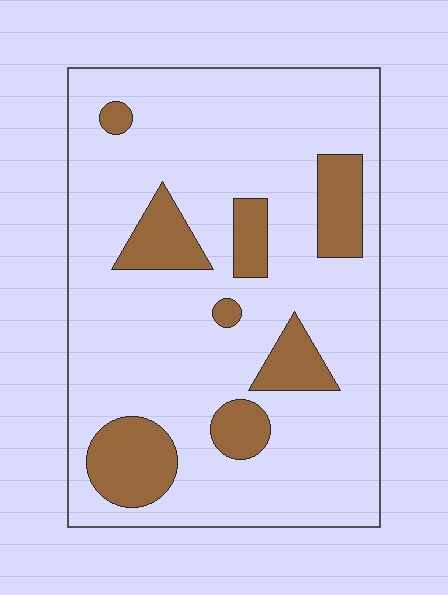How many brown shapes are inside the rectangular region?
8.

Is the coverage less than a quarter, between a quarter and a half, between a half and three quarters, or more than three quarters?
Less than a quarter.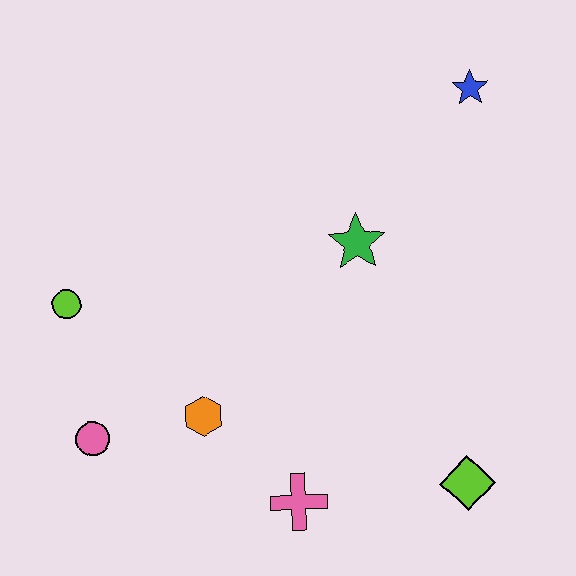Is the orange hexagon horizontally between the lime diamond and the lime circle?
Yes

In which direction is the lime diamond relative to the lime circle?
The lime diamond is to the right of the lime circle.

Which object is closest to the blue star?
The green star is closest to the blue star.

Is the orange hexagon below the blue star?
Yes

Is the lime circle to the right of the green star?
No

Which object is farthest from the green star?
The pink circle is farthest from the green star.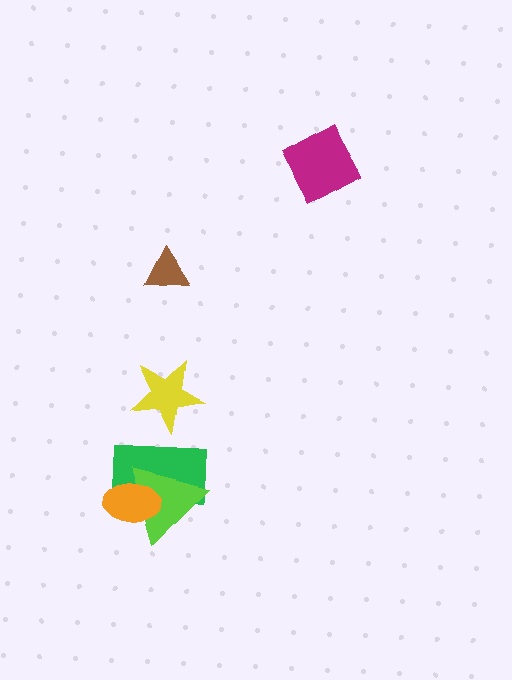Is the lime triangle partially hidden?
Yes, it is partially covered by another shape.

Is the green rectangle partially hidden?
Yes, it is partially covered by another shape.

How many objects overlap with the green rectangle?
2 objects overlap with the green rectangle.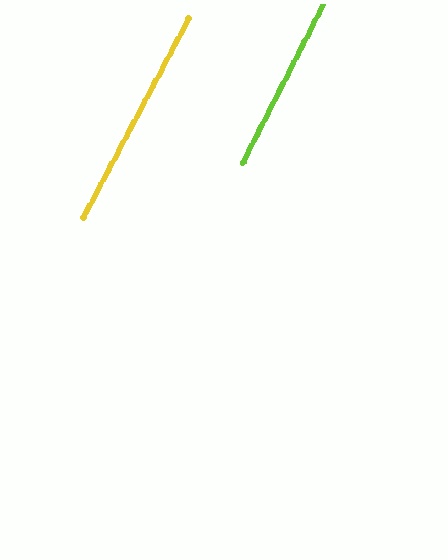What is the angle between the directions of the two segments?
Approximately 1 degree.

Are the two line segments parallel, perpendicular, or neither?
Parallel — their directions differ by only 1.0°.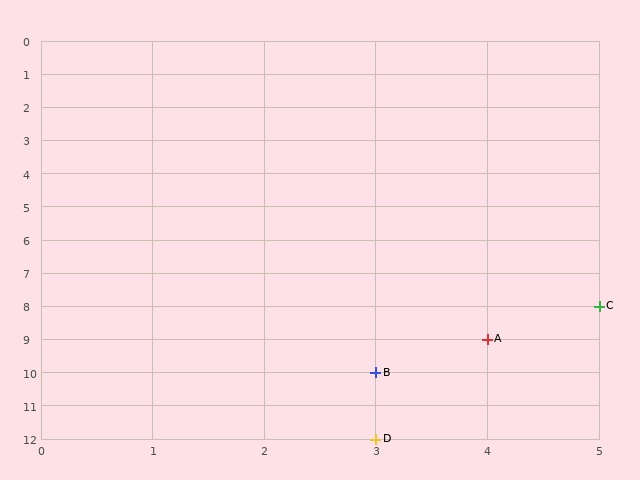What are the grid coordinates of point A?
Point A is at grid coordinates (4, 9).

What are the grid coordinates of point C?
Point C is at grid coordinates (5, 8).